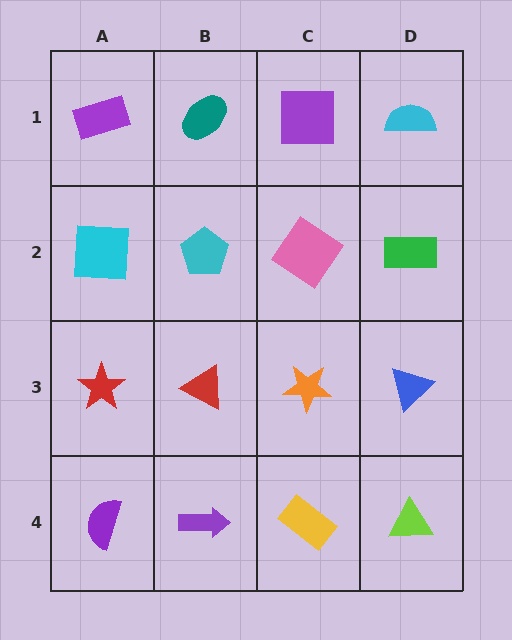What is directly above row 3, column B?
A cyan pentagon.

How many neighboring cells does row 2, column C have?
4.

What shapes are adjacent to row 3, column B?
A cyan pentagon (row 2, column B), a purple arrow (row 4, column B), a red star (row 3, column A), an orange star (row 3, column C).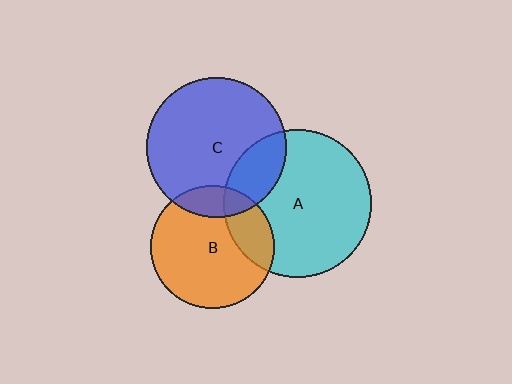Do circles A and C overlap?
Yes.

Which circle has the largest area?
Circle A (cyan).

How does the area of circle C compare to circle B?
Approximately 1.3 times.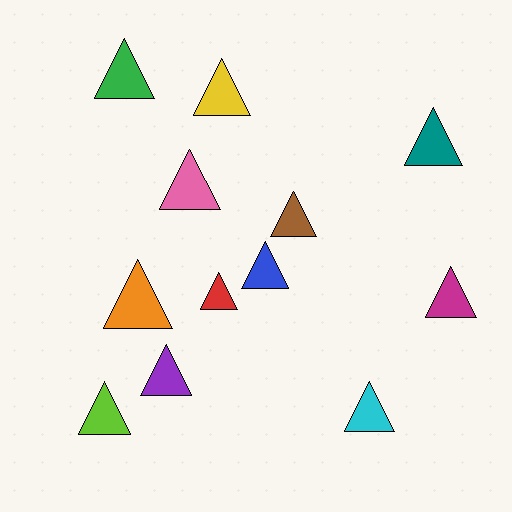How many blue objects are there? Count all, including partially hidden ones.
There is 1 blue object.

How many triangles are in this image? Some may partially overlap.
There are 12 triangles.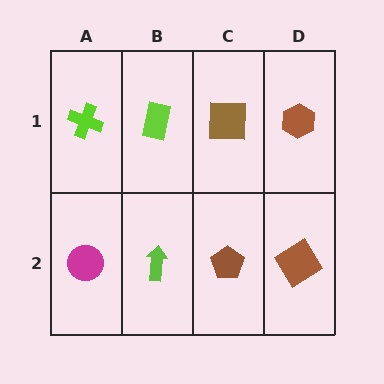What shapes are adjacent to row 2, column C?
A brown square (row 1, column C), a lime arrow (row 2, column B), a brown diamond (row 2, column D).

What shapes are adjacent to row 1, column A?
A magenta circle (row 2, column A), a lime rectangle (row 1, column B).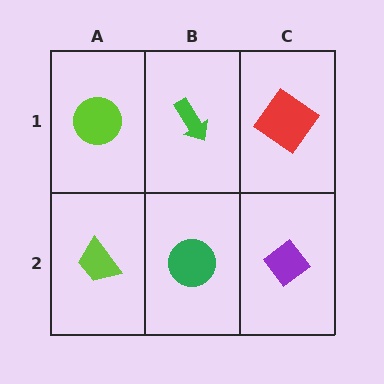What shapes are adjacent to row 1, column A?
A lime trapezoid (row 2, column A), a green arrow (row 1, column B).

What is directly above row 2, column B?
A green arrow.